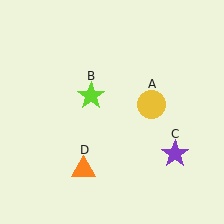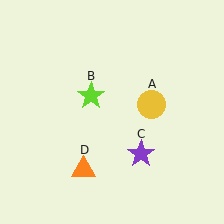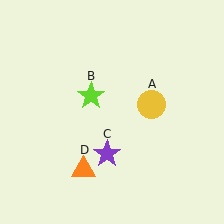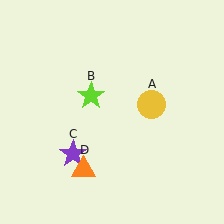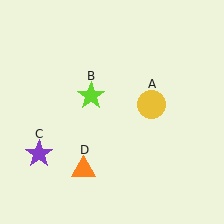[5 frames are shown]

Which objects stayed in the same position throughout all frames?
Yellow circle (object A) and lime star (object B) and orange triangle (object D) remained stationary.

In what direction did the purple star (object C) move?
The purple star (object C) moved left.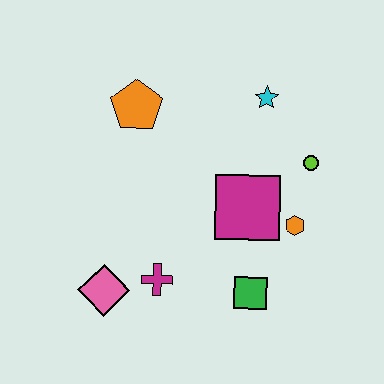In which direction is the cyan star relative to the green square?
The cyan star is above the green square.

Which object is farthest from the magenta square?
The pink diamond is farthest from the magenta square.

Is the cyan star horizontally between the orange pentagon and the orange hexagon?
Yes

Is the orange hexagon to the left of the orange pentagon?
No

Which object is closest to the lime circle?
The orange hexagon is closest to the lime circle.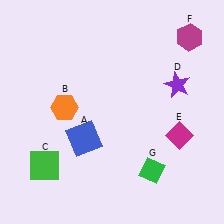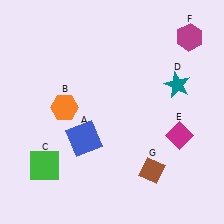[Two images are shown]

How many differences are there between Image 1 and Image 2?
There are 2 differences between the two images.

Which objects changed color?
D changed from purple to teal. G changed from green to brown.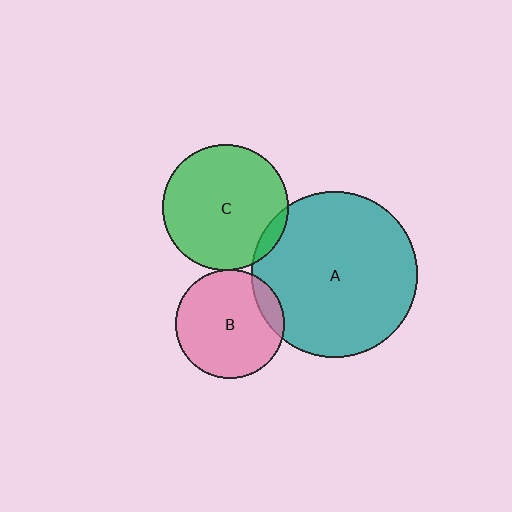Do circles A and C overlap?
Yes.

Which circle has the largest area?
Circle A (teal).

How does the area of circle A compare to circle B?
Approximately 2.3 times.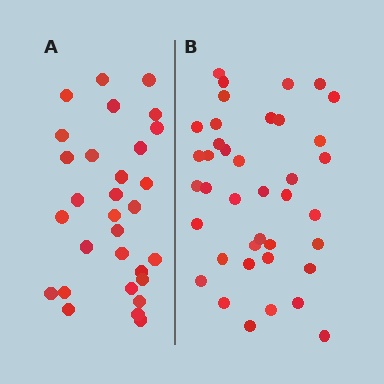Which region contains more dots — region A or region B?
Region B (the right region) has more dots.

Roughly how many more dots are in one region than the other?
Region B has roughly 8 or so more dots than region A.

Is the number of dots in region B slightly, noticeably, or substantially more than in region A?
Region B has noticeably more, but not dramatically so. The ratio is roughly 1.3 to 1.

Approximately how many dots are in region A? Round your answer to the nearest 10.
About 30 dots.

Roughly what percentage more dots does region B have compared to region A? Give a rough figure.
About 30% more.